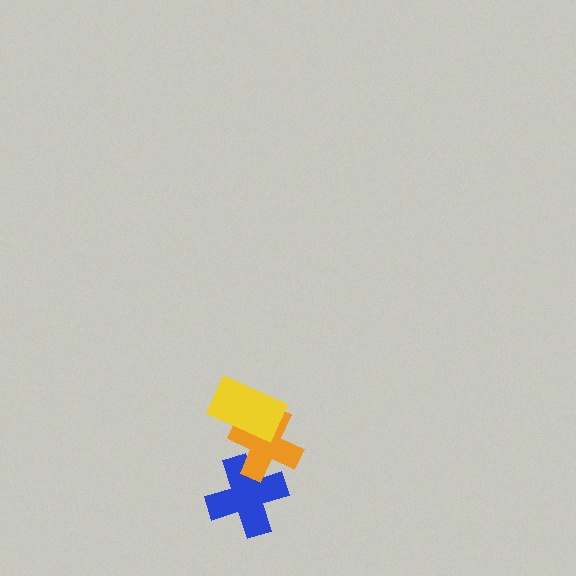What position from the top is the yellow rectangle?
The yellow rectangle is 1st from the top.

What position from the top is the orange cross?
The orange cross is 2nd from the top.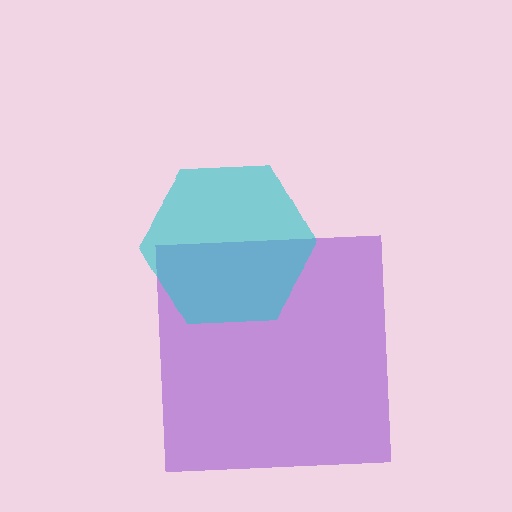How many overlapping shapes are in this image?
There are 2 overlapping shapes in the image.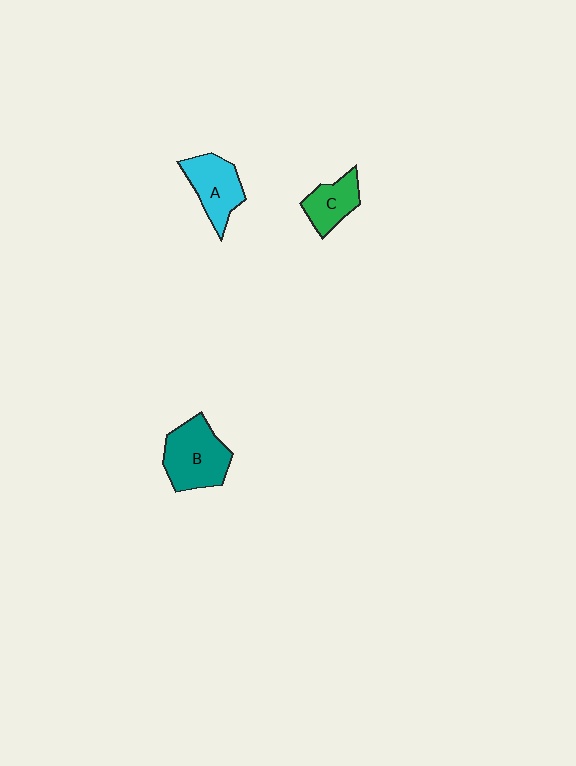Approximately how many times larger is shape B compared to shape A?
Approximately 1.2 times.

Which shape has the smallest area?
Shape C (green).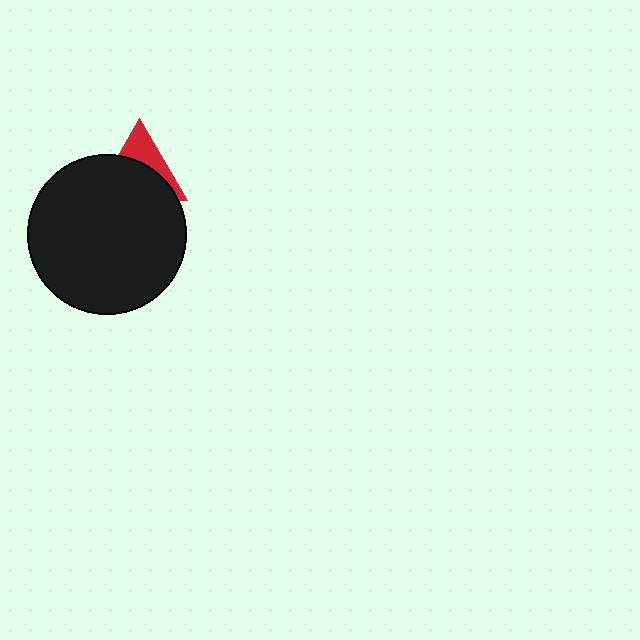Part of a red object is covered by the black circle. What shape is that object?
It is a triangle.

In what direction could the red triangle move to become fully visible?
The red triangle could move up. That would shift it out from behind the black circle entirely.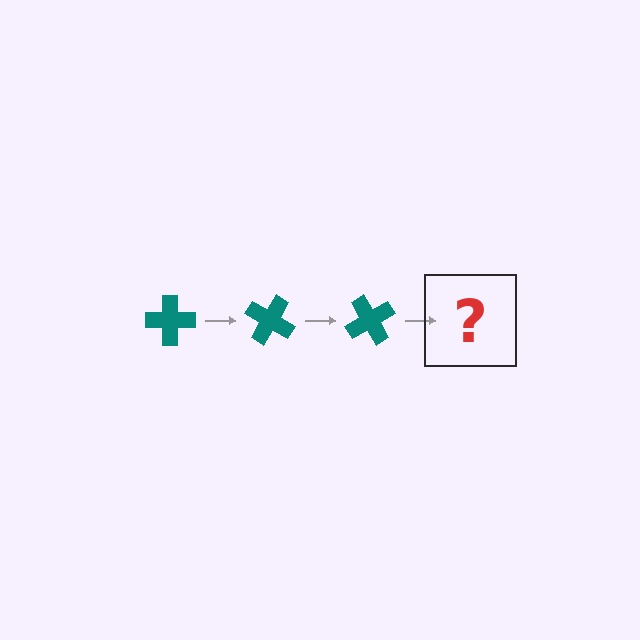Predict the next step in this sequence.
The next step is a teal cross rotated 90 degrees.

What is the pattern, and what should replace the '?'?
The pattern is that the cross rotates 30 degrees each step. The '?' should be a teal cross rotated 90 degrees.